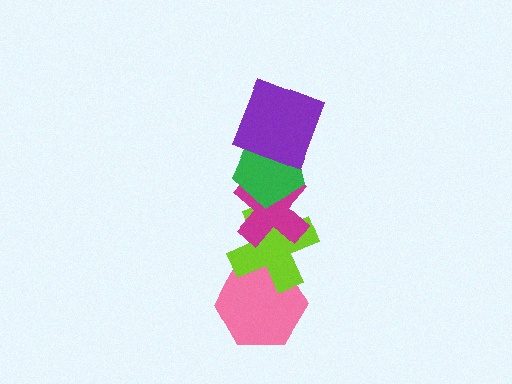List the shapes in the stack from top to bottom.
From top to bottom: the purple square, the green pentagon, the magenta cross, the lime cross, the pink hexagon.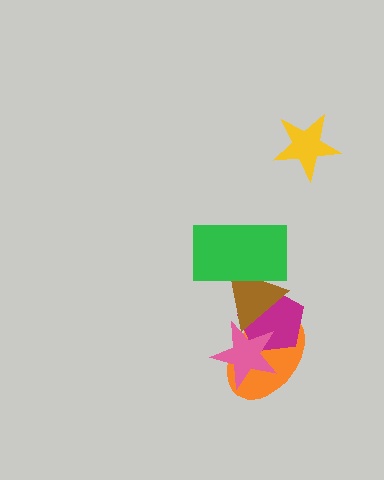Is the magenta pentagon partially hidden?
Yes, it is partially covered by another shape.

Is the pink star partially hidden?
Yes, it is partially covered by another shape.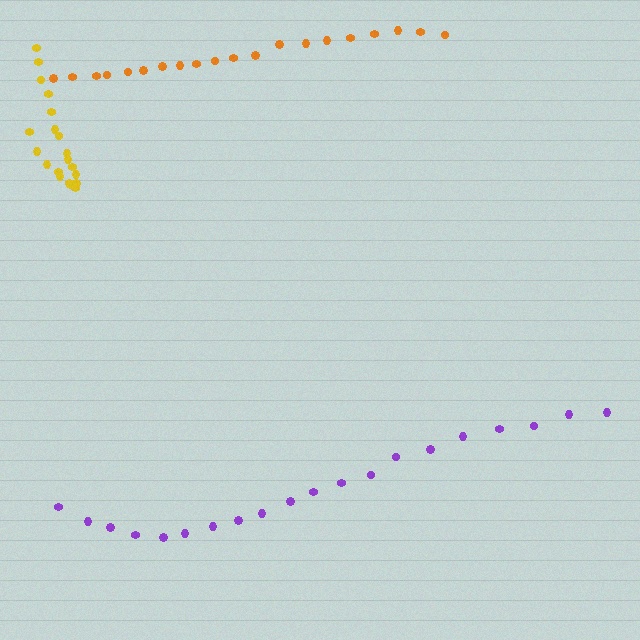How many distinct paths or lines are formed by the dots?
There are 3 distinct paths.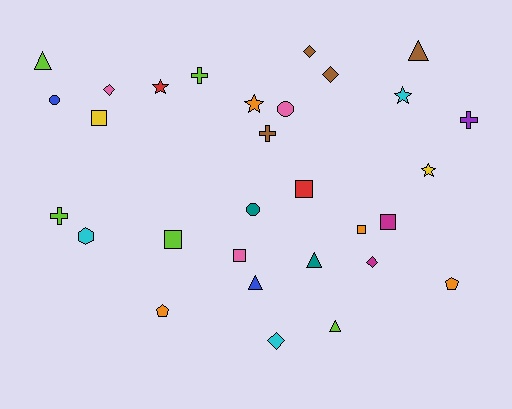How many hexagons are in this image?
There is 1 hexagon.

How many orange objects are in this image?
There are 4 orange objects.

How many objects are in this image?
There are 30 objects.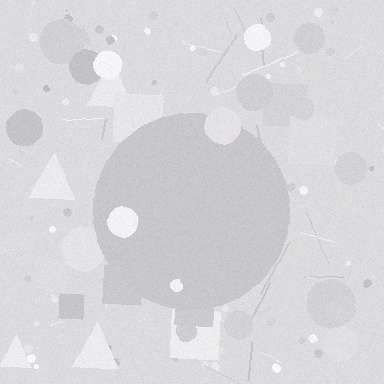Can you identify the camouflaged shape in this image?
The camouflaged shape is a circle.